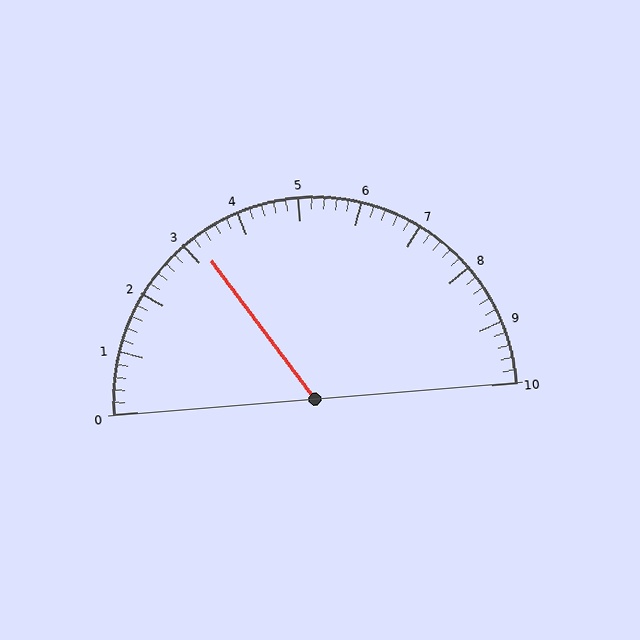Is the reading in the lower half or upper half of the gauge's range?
The reading is in the lower half of the range (0 to 10).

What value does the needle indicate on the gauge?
The needle indicates approximately 3.2.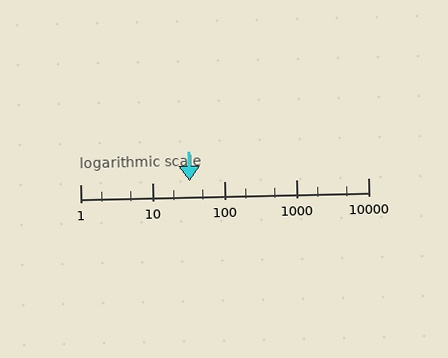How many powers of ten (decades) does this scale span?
The scale spans 4 decades, from 1 to 10000.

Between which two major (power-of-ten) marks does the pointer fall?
The pointer is between 10 and 100.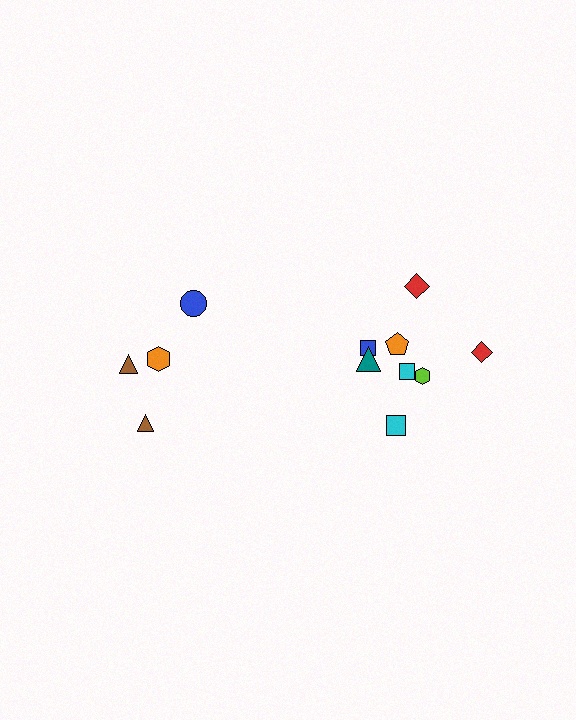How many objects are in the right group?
There are 8 objects.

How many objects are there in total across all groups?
There are 12 objects.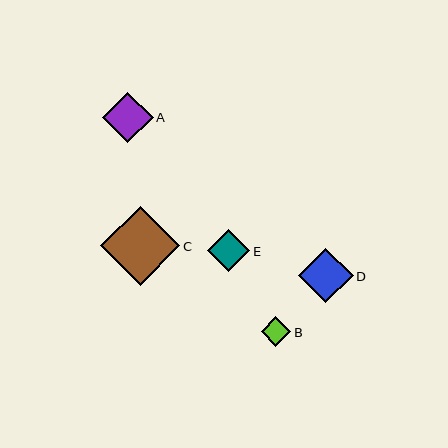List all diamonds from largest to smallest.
From largest to smallest: C, D, A, E, B.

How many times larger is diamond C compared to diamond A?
Diamond C is approximately 1.6 times the size of diamond A.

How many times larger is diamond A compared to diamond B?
Diamond A is approximately 1.7 times the size of diamond B.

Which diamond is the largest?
Diamond C is the largest with a size of approximately 79 pixels.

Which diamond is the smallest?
Diamond B is the smallest with a size of approximately 30 pixels.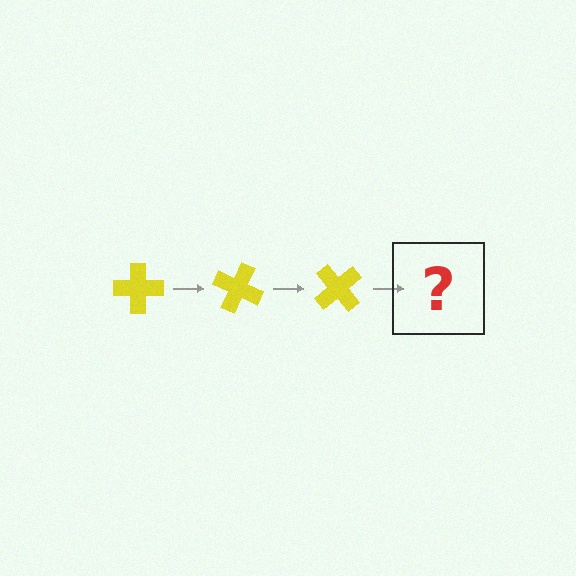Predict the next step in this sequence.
The next step is a yellow cross rotated 75 degrees.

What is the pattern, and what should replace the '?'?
The pattern is that the cross rotates 25 degrees each step. The '?' should be a yellow cross rotated 75 degrees.